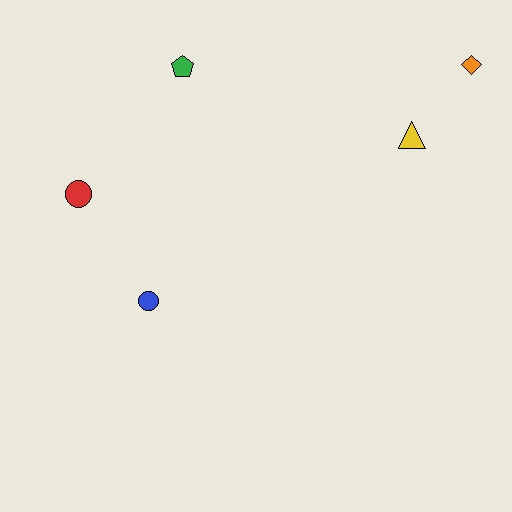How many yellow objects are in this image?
There is 1 yellow object.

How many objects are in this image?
There are 5 objects.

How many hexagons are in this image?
There are no hexagons.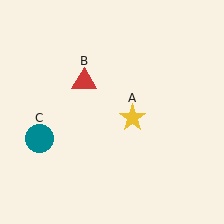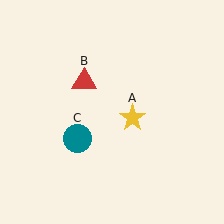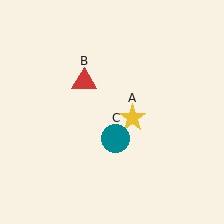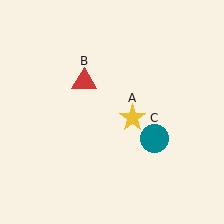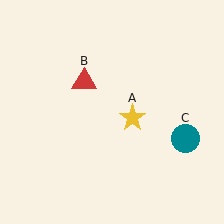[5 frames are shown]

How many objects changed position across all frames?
1 object changed position: teal circle (object C).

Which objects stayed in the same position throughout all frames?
Yellow star (object A) and red triangle (object B) remained stationary.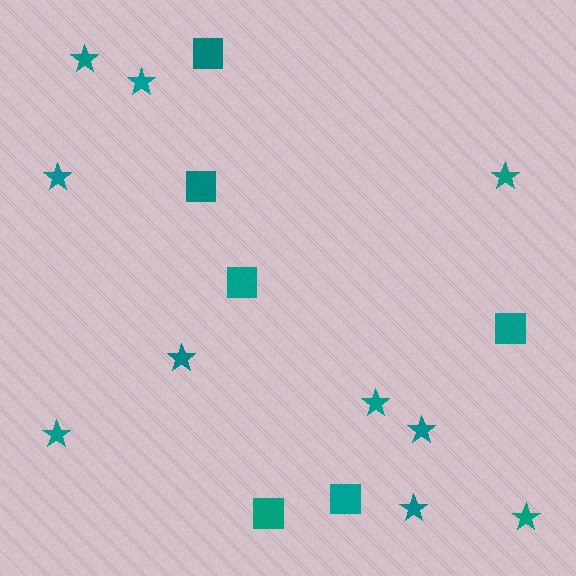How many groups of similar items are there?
There are 2 groups: one group of stars (10) and one group of squares (6).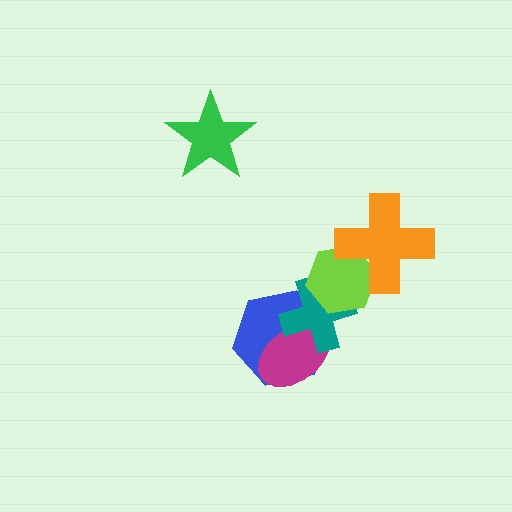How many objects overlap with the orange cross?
1 object overlaps with the orange cross.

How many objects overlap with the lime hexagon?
2 objects overlap with the lime hexagon.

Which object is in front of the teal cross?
The lime hexagon is in front of the teal cross.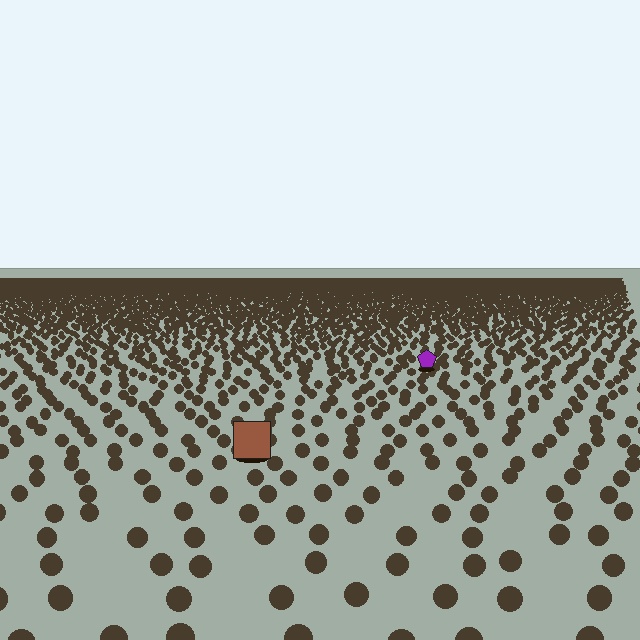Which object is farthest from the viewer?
The purple pentagon is farthest from the viewer. It appears smaller and the ground texture around it is denser.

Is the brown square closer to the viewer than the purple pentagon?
Yes. The brown square is closer — you can tell from the texture gradient: the ground texture is coarser near it.